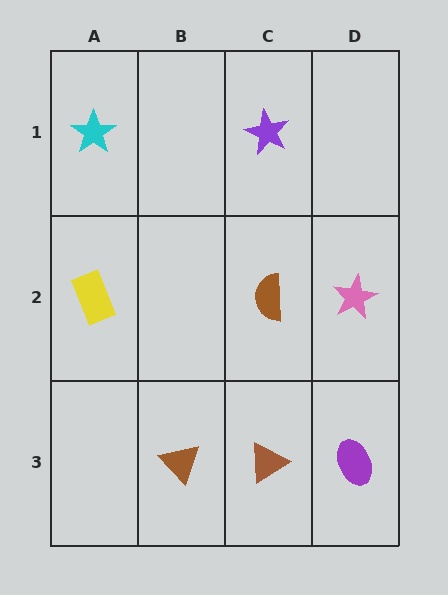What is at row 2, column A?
A yellow rectangle.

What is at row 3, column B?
A brown triangle.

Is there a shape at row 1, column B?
No, that cell is empty.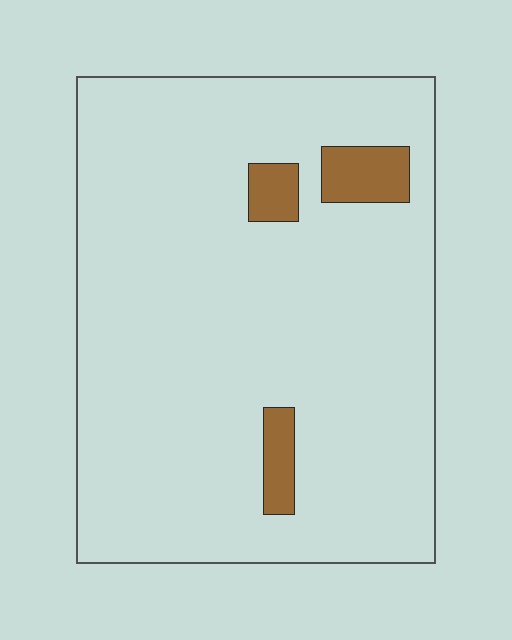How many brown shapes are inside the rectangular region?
3.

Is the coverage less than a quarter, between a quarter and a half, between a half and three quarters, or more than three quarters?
Less than a quarter.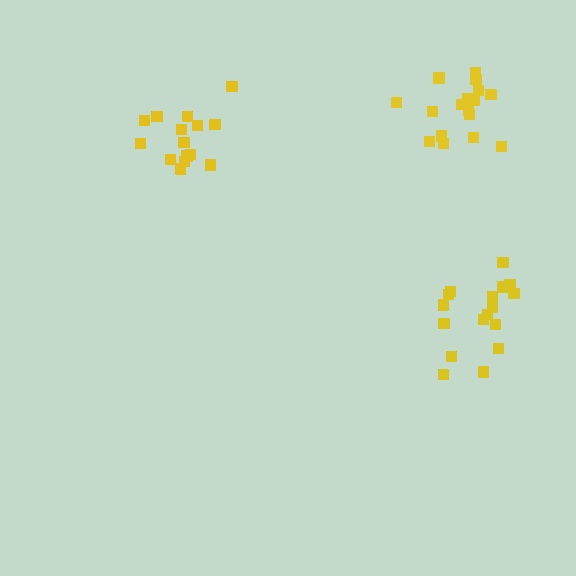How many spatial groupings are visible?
There are 3 spatial groupings.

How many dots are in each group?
Group 1: 18 dots, Group 2: 15 dots, Group 3: 17 dots (50 total).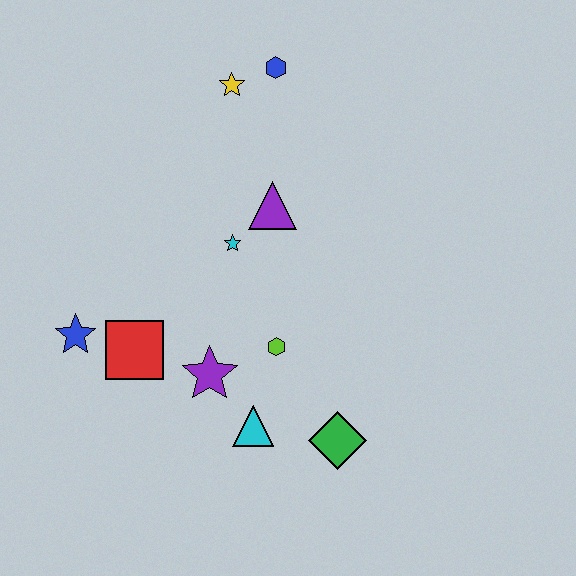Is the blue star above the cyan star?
No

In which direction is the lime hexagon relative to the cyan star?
The lime hexagon is below the cyan star.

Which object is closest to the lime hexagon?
The purple star is closest to the lime hexagon.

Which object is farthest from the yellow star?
The green diamond is farthest from the yellow star.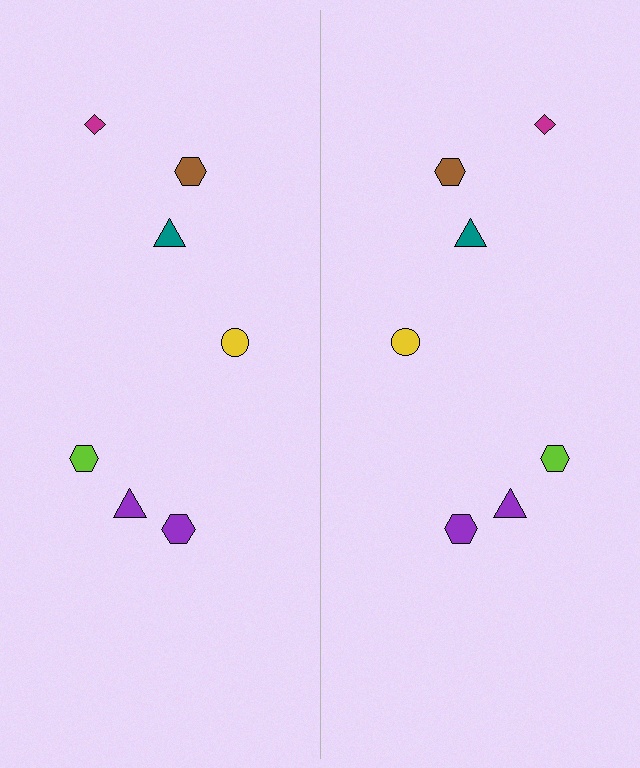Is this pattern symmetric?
Yes, this pattern has bilateral (reflection) symmetry.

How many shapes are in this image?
There are 14 shapes in this image.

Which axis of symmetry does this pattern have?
The pattern has a vertical axis of symmetry running through the center of the image.